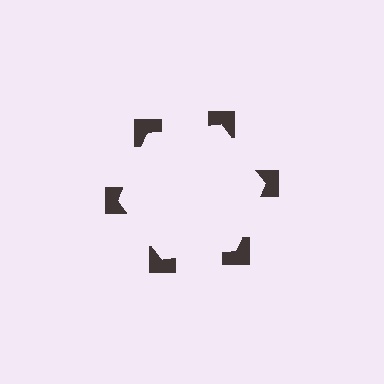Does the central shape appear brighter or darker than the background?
It typically appears slightly brighter than the background, even though no actual brightness change is drawn.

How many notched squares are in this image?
There are 6 — one at each vertex of the illusory hexagon.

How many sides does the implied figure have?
6 sides.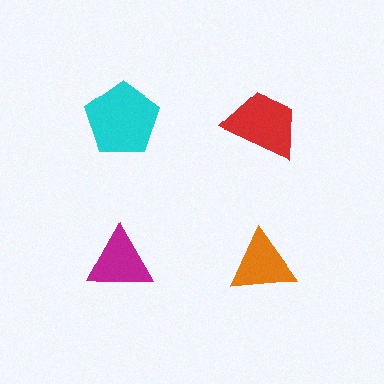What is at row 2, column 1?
A magenta triangle.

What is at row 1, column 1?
A cyan pentagon.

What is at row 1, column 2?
A red trapezoid.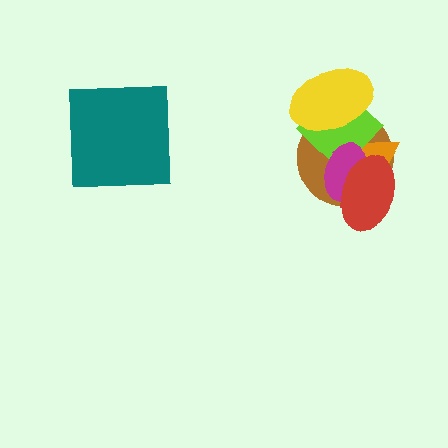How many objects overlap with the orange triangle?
5 objects overlap with the orange triangle.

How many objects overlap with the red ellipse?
4 objects overlap with the red ellipse.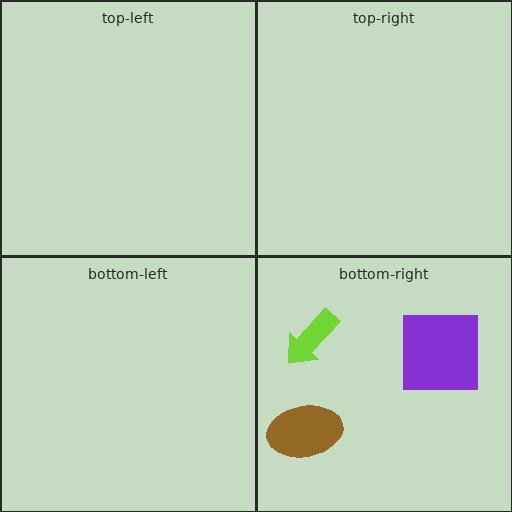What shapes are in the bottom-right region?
The purple square, the lime arrow, the brown ellipse.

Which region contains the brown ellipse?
The bottom-right region.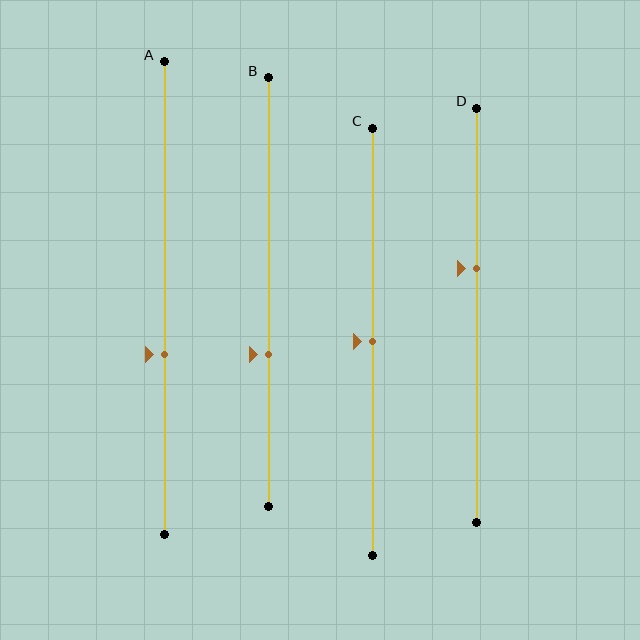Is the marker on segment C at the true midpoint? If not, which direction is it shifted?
Yes, the marker on segment C is at the true midpoint.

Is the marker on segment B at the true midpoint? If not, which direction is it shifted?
No, the marker on segment B is shifted downward by about 15% of the segment length.